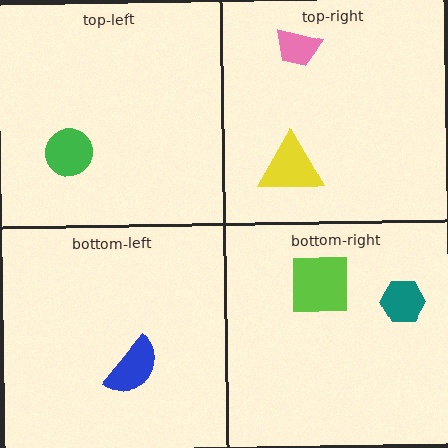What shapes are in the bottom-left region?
The blue semicircle.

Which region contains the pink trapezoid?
The top-right region.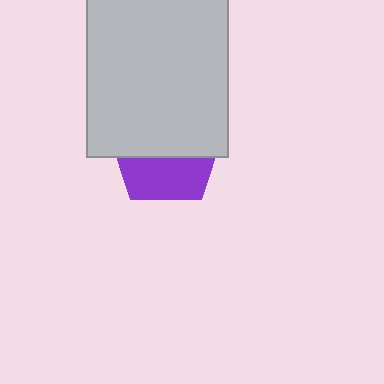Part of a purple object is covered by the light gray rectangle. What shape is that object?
It is a pentagon.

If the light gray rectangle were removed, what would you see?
You would see the complete purple pentagon.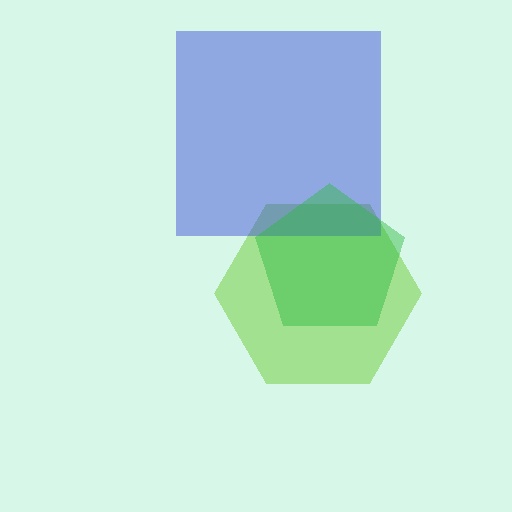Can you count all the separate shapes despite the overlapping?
Yes, there are 3 separate shapes.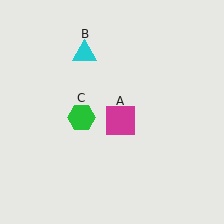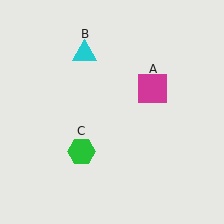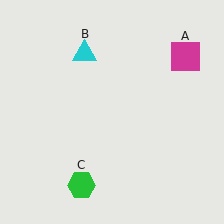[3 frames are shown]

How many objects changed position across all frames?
2 objects changed position: magenta square (object A), green hexagon (object C).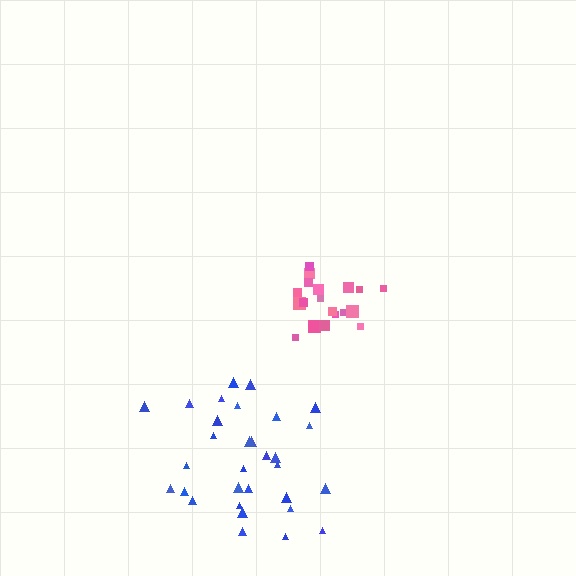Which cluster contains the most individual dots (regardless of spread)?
Blue (31).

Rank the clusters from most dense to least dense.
pink, blue.